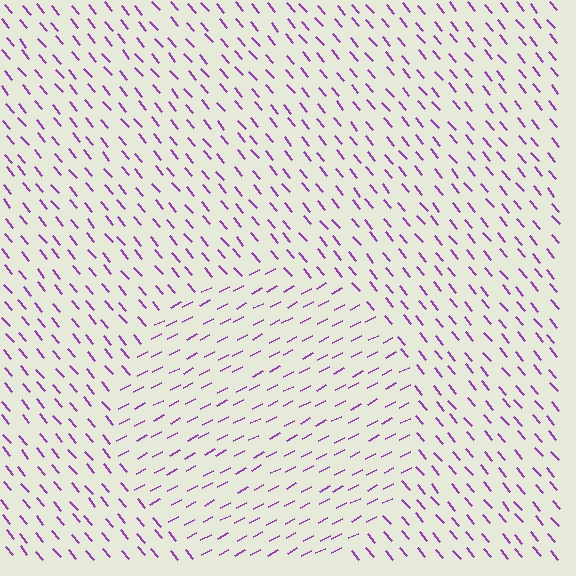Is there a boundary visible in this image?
Yes, there is a texture boundary formed by a change in line orientation.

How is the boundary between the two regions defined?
The boundary is defined purely by a change in line orientation (approximately 78 degrees difference). All lines are the same color and thickness.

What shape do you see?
I see a circle.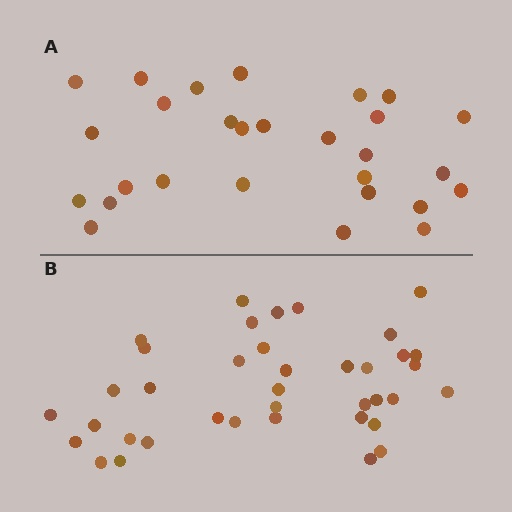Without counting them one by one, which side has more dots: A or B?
Region B (the bottom region) has more dots.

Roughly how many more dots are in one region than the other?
Region B has roughly 10 or so more dots than region A.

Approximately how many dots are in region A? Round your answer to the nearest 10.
About 30 dots. (The exact count is 28, which rounds to 30.)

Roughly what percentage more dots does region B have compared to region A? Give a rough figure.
About 35% more.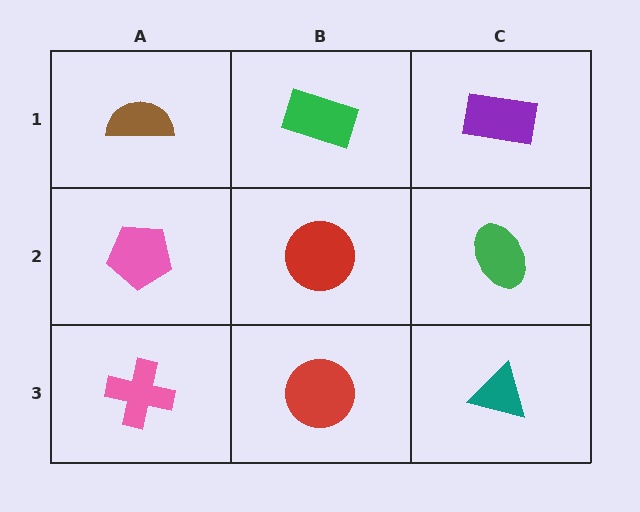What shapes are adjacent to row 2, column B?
A green rectangle (row 1, column B), a red circle (row 3, column B), a pink pentagon (row 2, column A), a green ellipse (row 2, column C).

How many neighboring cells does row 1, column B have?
3.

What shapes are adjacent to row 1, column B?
A red circle (row 2, column B), a brown semicircle (row 1, column A), a purple rectangle (row 1, column C).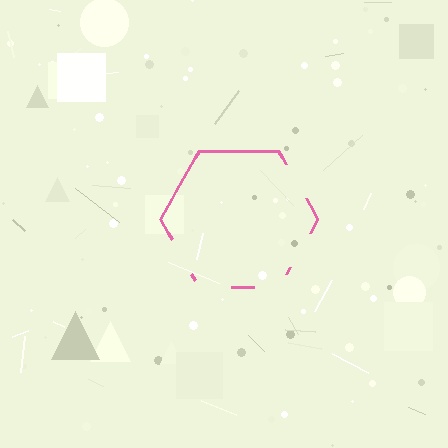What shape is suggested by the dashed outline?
The dashed outline suggests a hexagon.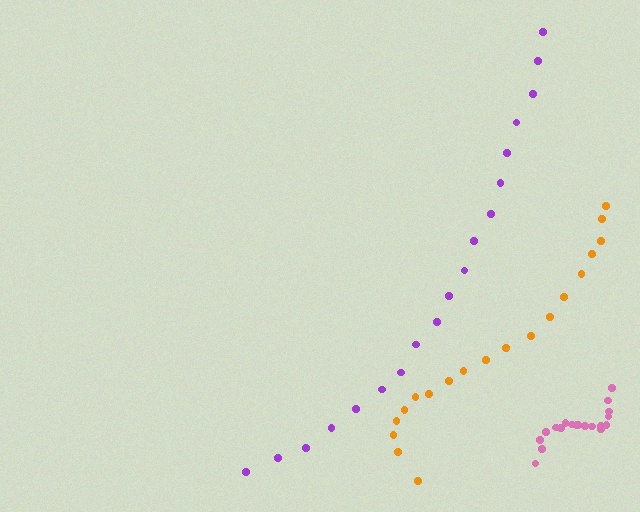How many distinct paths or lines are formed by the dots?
There are 3 distinct paths.